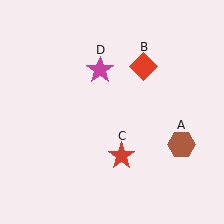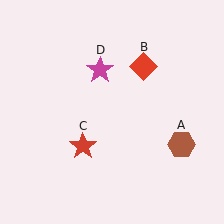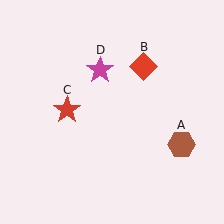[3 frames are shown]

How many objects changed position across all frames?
1 object changed position: red star (object C).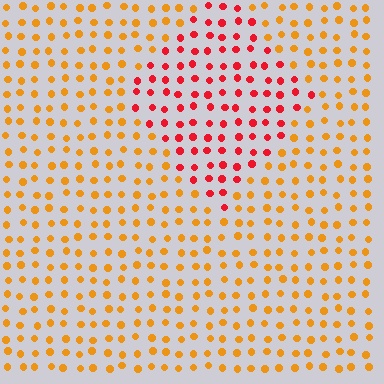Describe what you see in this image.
The image is filled with small orange elements in a uniform arrangement. A diamond-shaped region is visible where the elements are tinted to a slightly different hue, forming a subtle color boundary.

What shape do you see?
I see a diamond.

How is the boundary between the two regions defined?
The boundary is defined purely by a slight shift in hue (about 42 degrees). Spacing, size, and orientation are identical on both sides.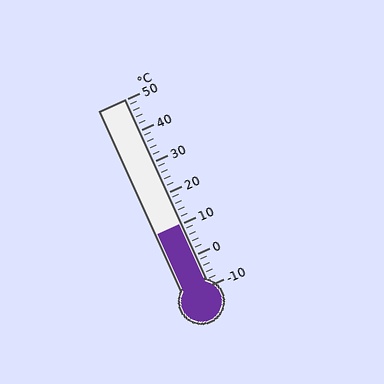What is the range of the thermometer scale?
The thermometer scale ranges from -10°C to 50°C.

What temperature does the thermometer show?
The thermometer shows approximately 10°C.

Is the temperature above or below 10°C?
The temperature is at 10°C.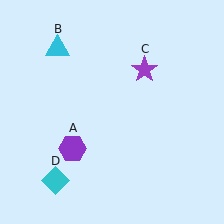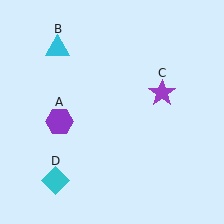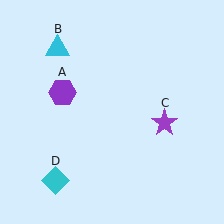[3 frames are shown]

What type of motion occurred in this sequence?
The purple hexagon (object A), purple star (object C) rotated clockwise around the center of the scene.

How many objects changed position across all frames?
2 objects changed position: purple hexagon (object A), purple star (object C).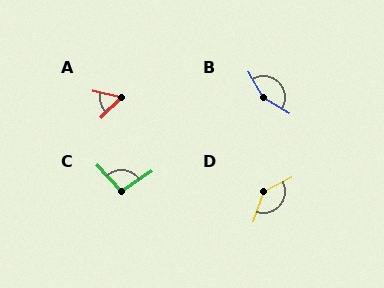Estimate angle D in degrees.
Approximately 136 degrees.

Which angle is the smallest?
A, at approximately 59 degrees.